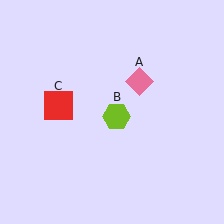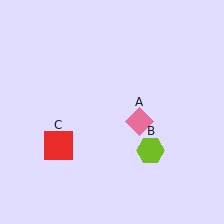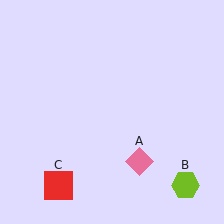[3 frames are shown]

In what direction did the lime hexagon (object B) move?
The lime hexagon (object B) moved down and to the right.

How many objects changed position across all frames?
3 objects changed position: pink diamond (object A), lime hexagon (object B), red square (object C).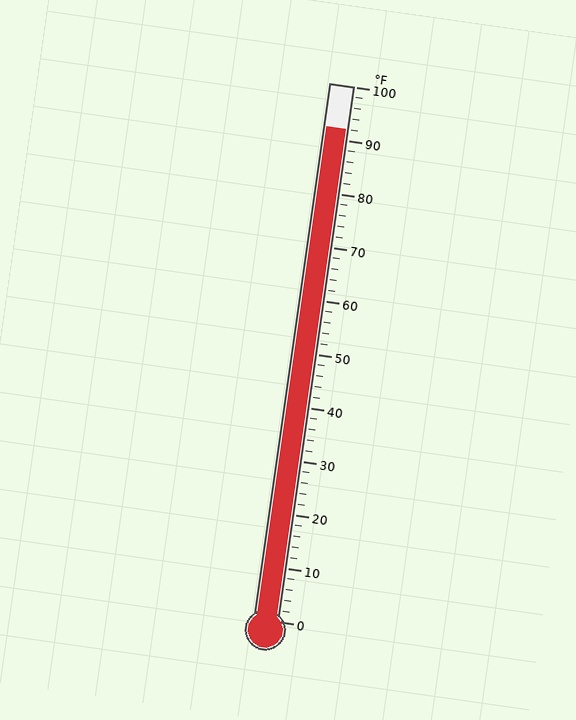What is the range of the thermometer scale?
The thermometer scale ranges from 0°F to 100°F.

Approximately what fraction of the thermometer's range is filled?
The thermometer is filled to approximately 90% of its range.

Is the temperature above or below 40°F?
The temperature is above 40°F.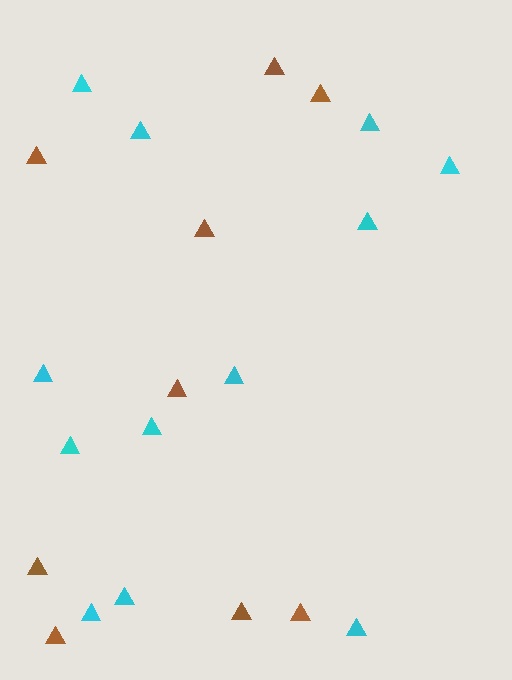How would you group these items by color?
There are 2 groups: one group of brown triangles (9) and one group of cyan triangles (12).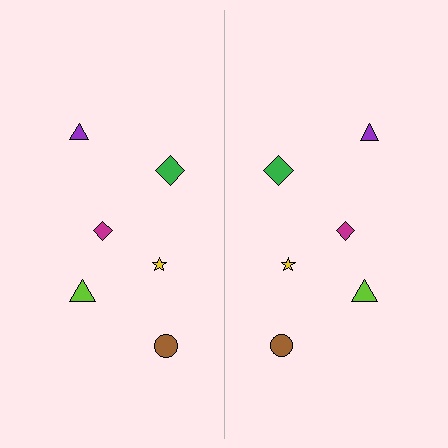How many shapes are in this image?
There are 12 shapes in this image.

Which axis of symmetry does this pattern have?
The pattern has a vertical axis of symmetry running through the center of the image.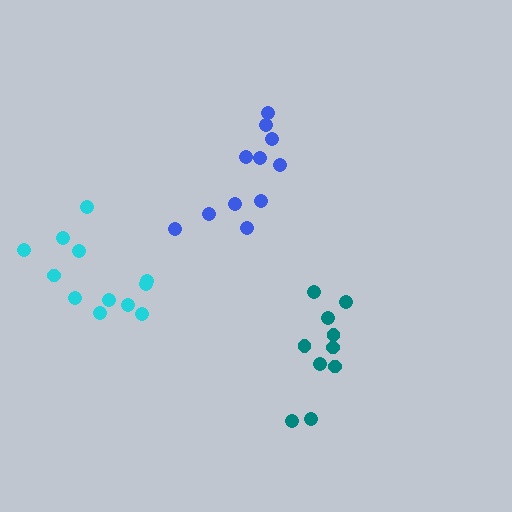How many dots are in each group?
Group 1: 12 dots, Group 2: 10 dots, Group 3: 11 dots (33 total).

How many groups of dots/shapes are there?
There are 3 groups.